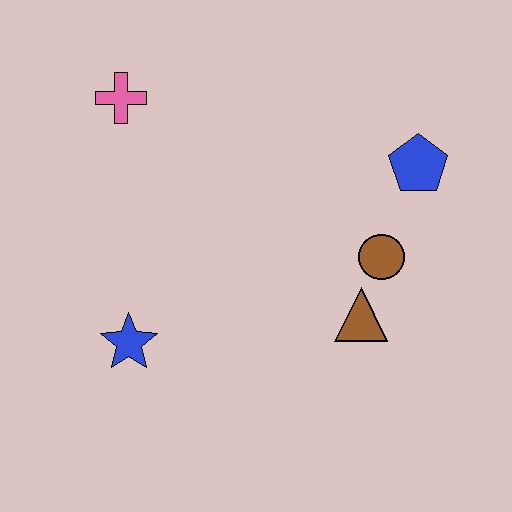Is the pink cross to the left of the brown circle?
Yes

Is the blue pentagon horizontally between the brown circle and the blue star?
No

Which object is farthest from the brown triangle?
The pink cross is farthest from the brown triangle.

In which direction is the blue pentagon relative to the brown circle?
The blue pentagon is above the brown circle.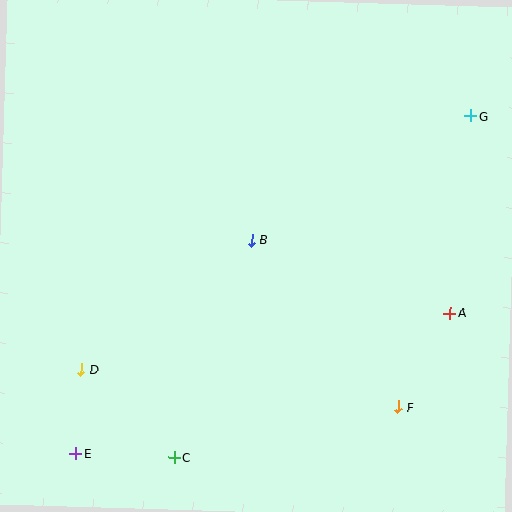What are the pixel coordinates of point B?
Point B is at (252, 240).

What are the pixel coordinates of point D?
Point D is at (81, 370).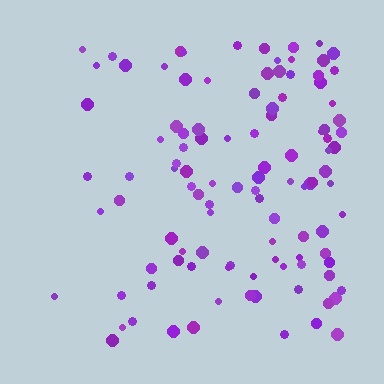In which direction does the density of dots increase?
From left to right, with the right side densest.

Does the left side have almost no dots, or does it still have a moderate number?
Still a moderate number, just noticeably fewer than the right.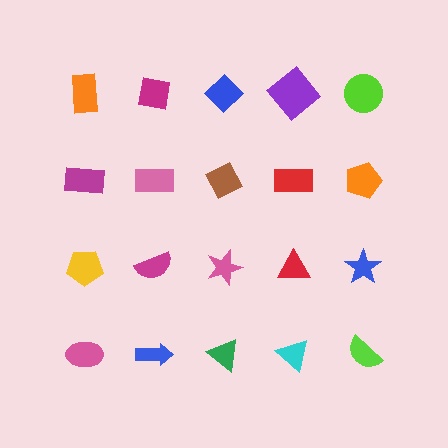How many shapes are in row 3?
5 shapes.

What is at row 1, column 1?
An orange rectangle.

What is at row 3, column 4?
A red triangle.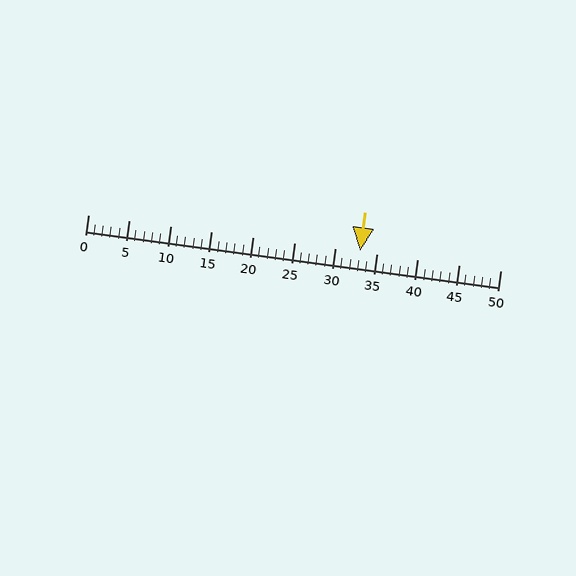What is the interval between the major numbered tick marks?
The major tick marks are spaced 5 units apart.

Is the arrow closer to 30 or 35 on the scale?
The arrow is closer to 35.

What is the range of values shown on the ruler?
The ruler shows values from 0 to 50.